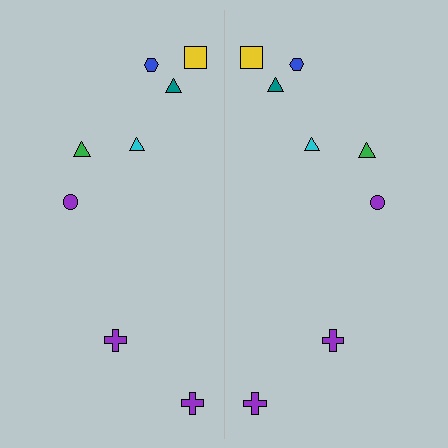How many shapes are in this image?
There are 16 shapes in this image.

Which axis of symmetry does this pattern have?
The pattern has a vertical axis of symmetry running through the center of the image.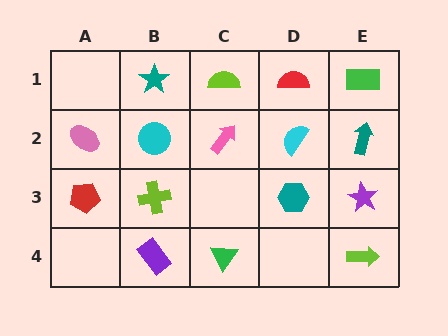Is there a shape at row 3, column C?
No, that cell is empty.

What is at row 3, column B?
A lime cross.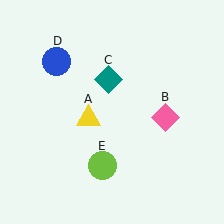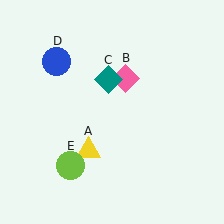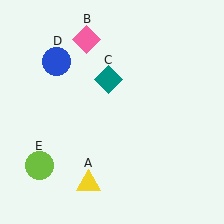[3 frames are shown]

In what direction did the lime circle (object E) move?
The lime circle (object E) moved left.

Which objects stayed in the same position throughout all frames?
Teal diamond (object C) and blue circle (object D) remained stationary.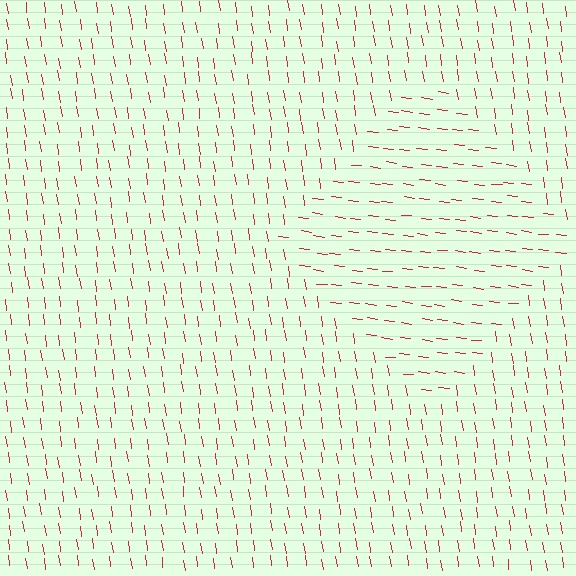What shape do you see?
I see a diamond.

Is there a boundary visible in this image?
Yes, there is a texture boundary formed by a change in line orientation.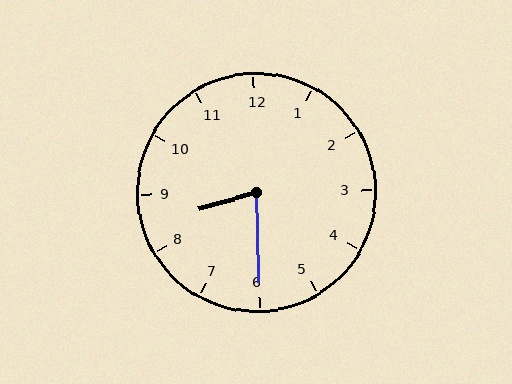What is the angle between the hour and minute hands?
Approximately 75 degrees.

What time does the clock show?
8:30.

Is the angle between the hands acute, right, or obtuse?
It is acute.